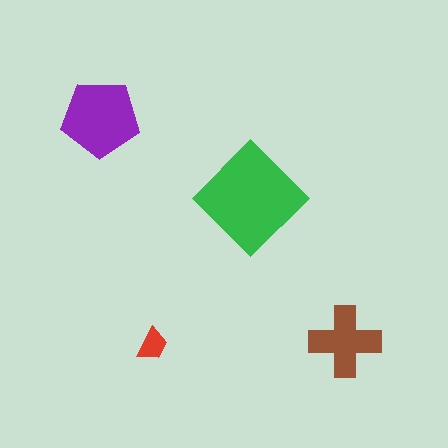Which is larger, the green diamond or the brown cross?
The green diamond.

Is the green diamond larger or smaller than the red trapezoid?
Larger.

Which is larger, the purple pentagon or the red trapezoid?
The purple pentagon.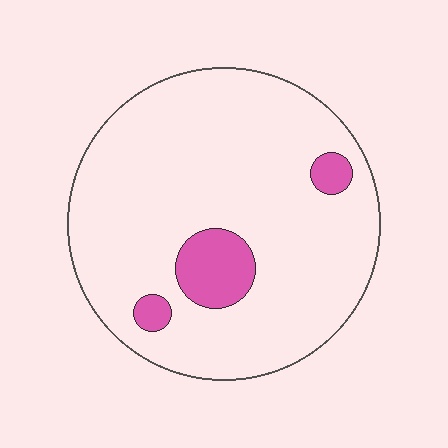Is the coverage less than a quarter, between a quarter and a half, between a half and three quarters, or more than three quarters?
Less than a quarter.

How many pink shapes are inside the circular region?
3.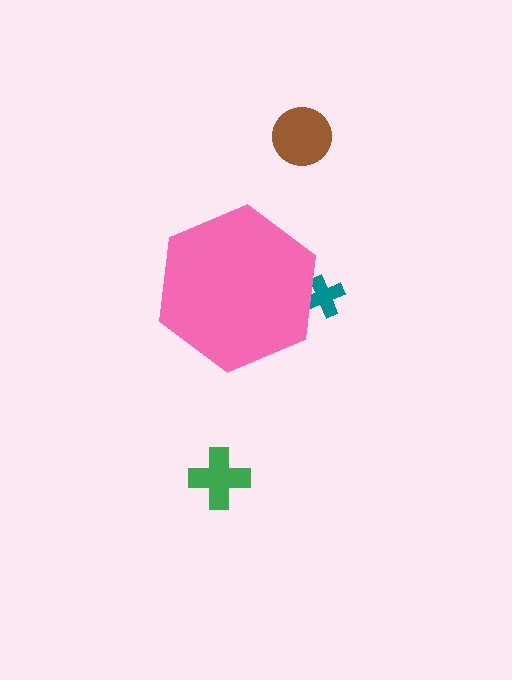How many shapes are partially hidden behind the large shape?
1 shape is partially hidden.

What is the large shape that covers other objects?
A pink hexagon.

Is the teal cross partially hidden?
Yes, the teal cross is partially hidden behind the pink hexagon.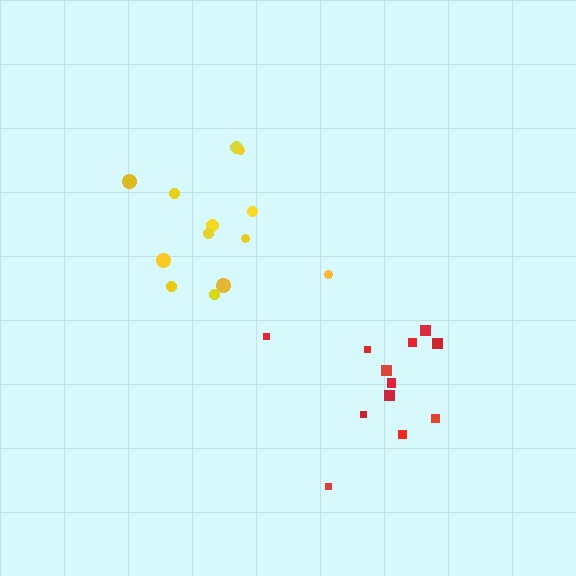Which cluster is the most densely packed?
Yellow.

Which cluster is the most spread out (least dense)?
Red.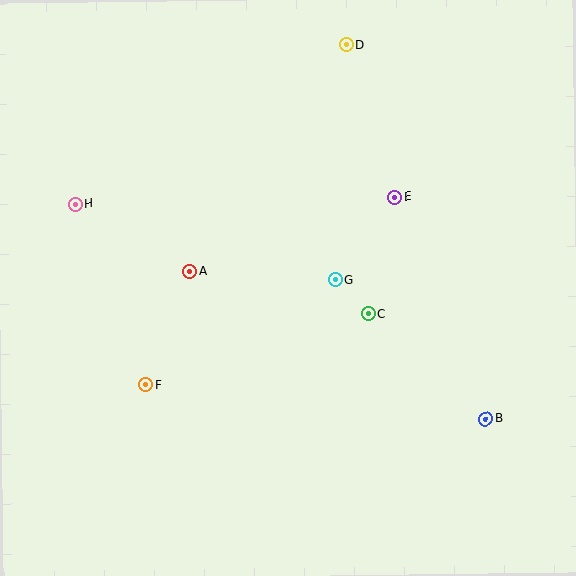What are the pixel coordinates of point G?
Point G is at (335, 280).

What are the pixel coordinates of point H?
Point H is at (75, 204).